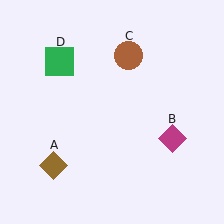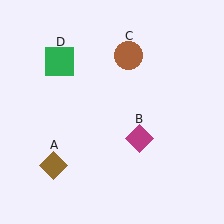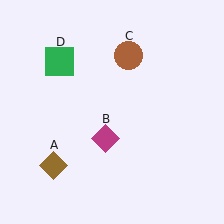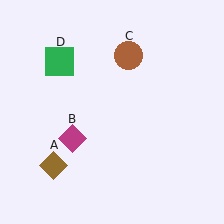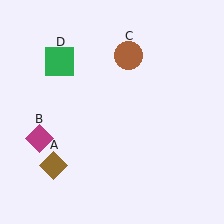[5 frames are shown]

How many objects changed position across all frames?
1 object changed position: magenta diamond (object B).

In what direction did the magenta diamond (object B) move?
The magenta diamond (object B) moved left.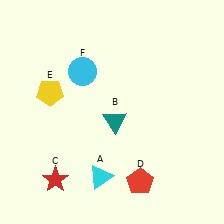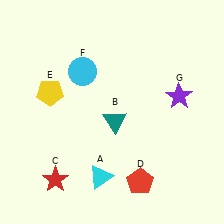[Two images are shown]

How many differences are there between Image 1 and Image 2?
There is 1 difference between the two images.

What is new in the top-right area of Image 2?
A purple star (G) was added in the top-right area of Image 2.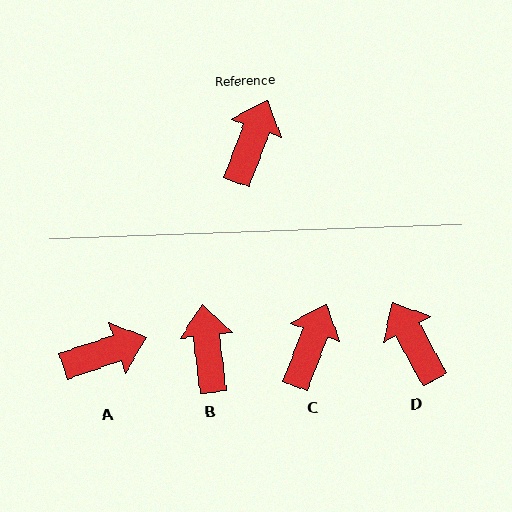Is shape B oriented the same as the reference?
No, it is off by about 28 degrees.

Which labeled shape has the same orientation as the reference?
C.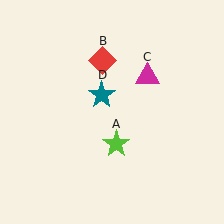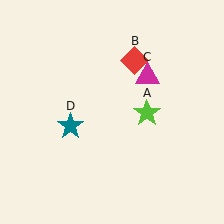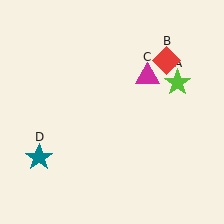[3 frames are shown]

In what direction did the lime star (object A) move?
The lime star (object A) moved up and to the right.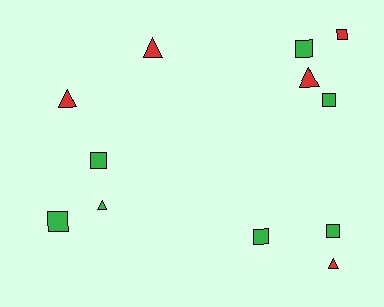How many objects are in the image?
There are 12 objects.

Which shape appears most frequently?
Square, with 7 objects.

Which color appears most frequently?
Green, with 7 objects.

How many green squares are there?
There are 6 green squares.